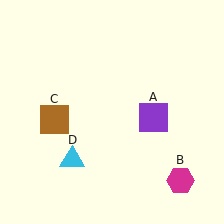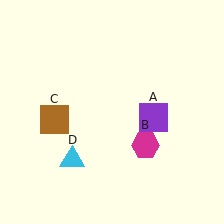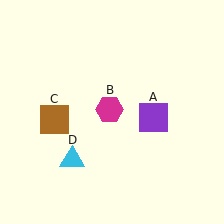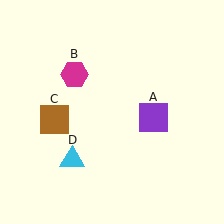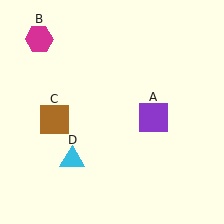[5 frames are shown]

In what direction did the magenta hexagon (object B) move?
The magenta hexagon (object B) moved up and to the left.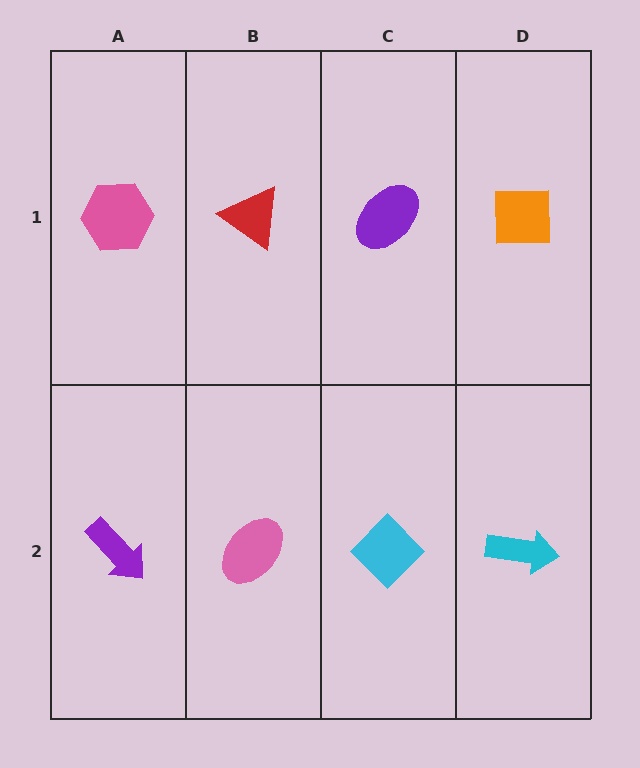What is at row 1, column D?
An orange square.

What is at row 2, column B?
A pink ellipse.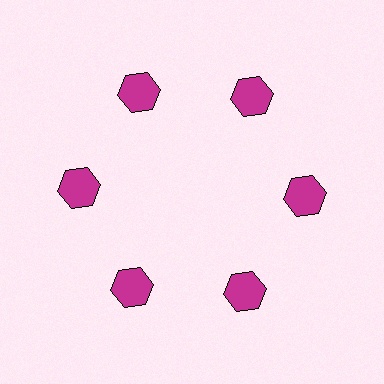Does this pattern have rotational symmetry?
Yes, this pattern has 6-fold rotational symmetry. It looks the same after rotating 60 degrees around the center.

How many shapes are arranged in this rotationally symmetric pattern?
There are 6 shapes, arranged in 6 groups of 1.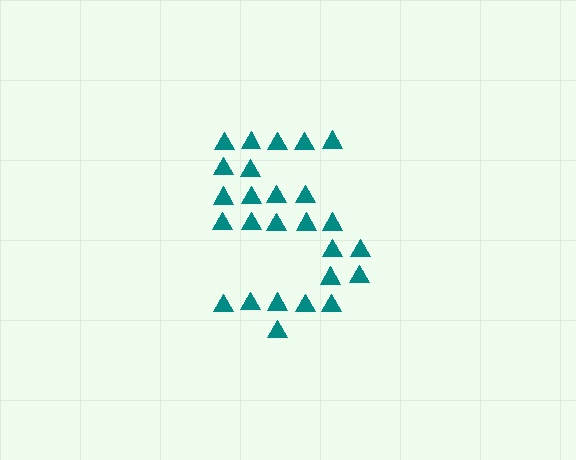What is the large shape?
The large shape is the digit 5.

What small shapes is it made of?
It is made of small triangles.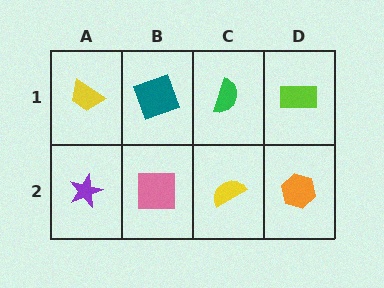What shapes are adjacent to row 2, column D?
A lime rectangle (row 1, column D), a yellow semicircle (row 2, column C).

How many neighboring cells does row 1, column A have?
2.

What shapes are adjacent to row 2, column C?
A green semicircle (row 1, column C), a pink square (row 2, column B), an orange hexagon (row 2, column D).